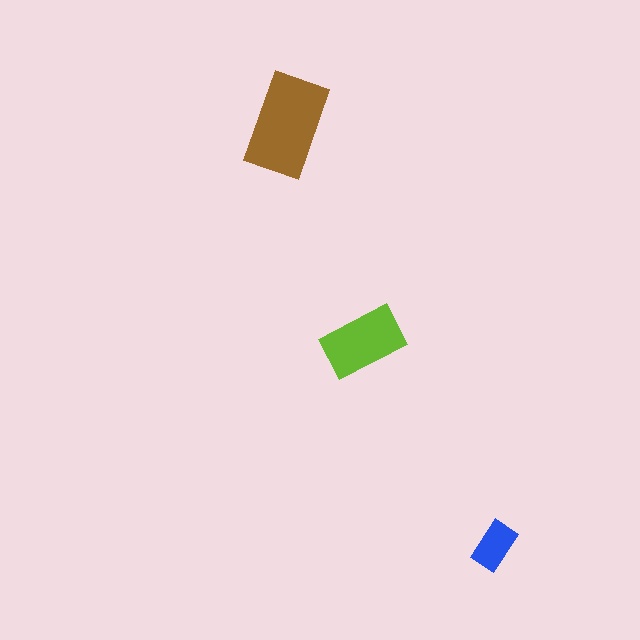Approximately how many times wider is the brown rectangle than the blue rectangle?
About 2 times wider.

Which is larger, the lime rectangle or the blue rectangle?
The lime one.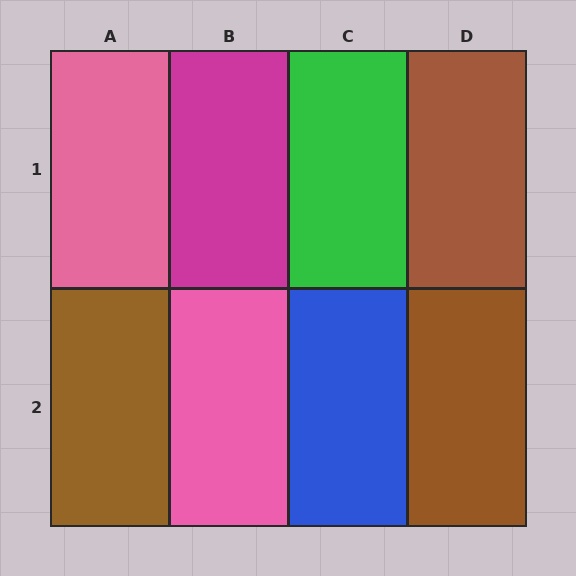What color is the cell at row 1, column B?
Magenta.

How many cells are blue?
1 cell is blue.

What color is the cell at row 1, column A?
Pink.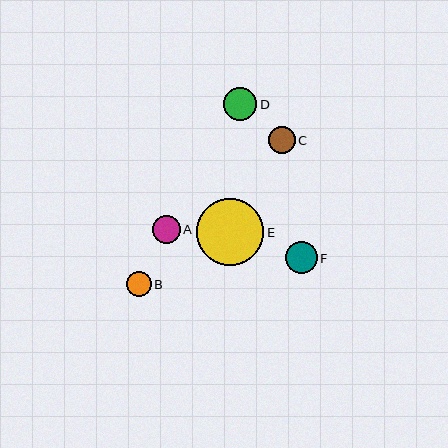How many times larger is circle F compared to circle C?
Circle F is approximately 1.2 times the size of circle C.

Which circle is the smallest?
Circle B is the smallest with a size of approximately 24 pixels.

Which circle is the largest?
Circle E is the largest with a size of approximately 67 pixels.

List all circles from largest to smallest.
From largest to smallest: E, D, F, A, C, B.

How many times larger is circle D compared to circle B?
Circle D is approximately 1.4 times the size of circle B.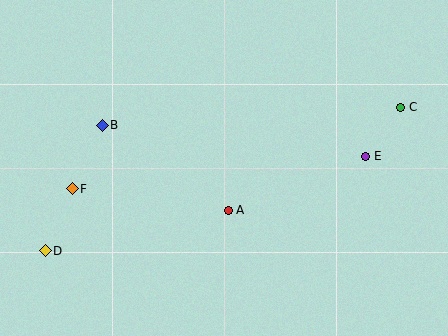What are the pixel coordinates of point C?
Point C is at (401, 107).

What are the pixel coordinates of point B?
Point B is at (102, 125).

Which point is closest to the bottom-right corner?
Point E is closest to the bottom-right corner.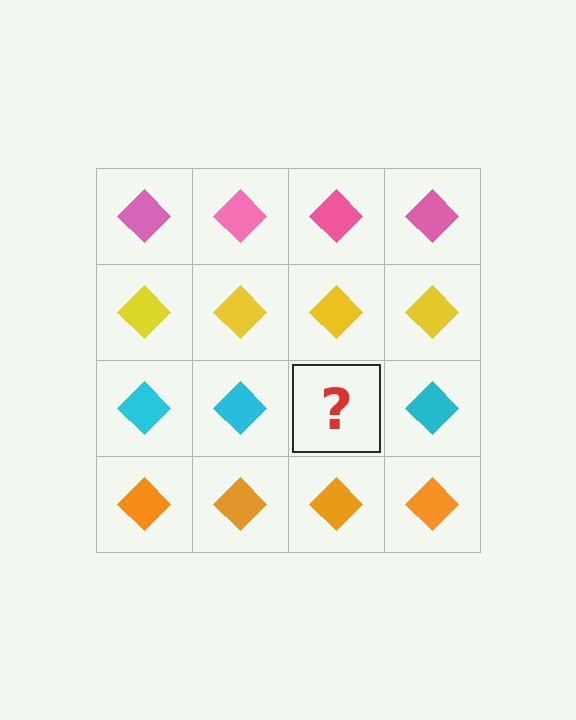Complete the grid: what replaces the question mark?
The question mark should be replaced with a cyan diamond.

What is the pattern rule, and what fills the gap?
The rule is that each row has a consistent color. The gap should be filled with a cyan diamond.